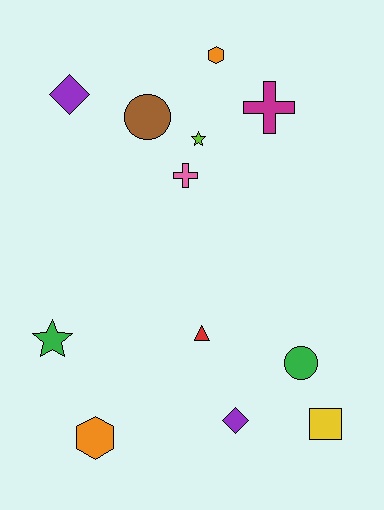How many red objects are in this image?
There is 1 red object.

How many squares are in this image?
There is 1 square.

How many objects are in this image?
There are 12 objects.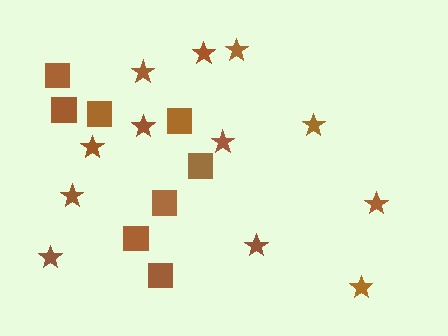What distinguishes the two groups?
There are 2 groups: one group of stars (12) and one group of squares (8).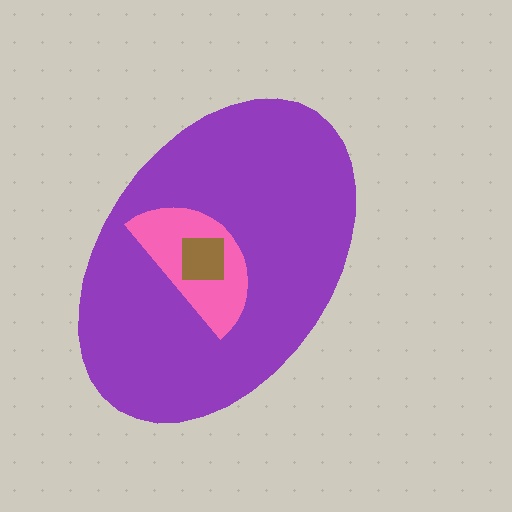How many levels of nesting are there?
3.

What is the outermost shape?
The purple ellipse.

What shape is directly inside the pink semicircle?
The brown square.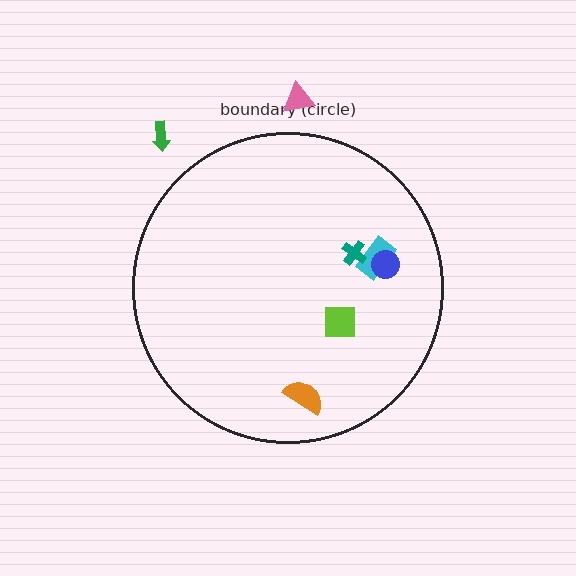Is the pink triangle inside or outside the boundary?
Outside.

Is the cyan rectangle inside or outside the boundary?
Inside.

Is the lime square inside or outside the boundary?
Inside.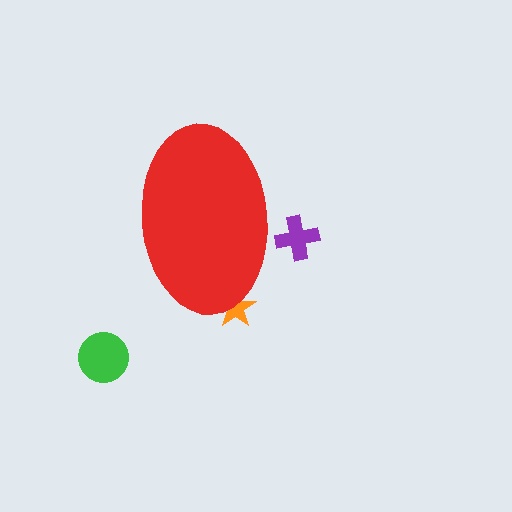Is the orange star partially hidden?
Yes, the orange star is partially hidden behind the red ellipse.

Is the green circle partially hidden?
No, the green circle is fully visible.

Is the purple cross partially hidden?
Yes, the purple cross is partially hidden behind the red ellipse.